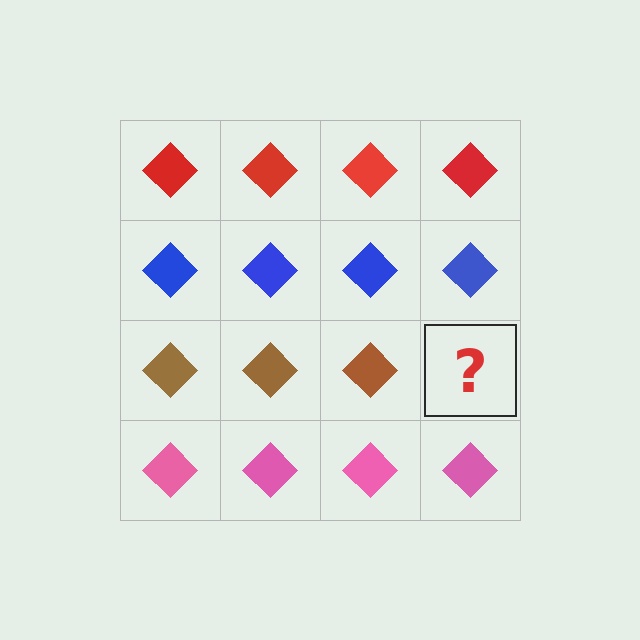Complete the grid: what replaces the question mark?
The question mark should be replaced with a brown diamond.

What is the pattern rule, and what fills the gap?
The rule is that each row has a consistent color. The gap should be filled with a brown diamond.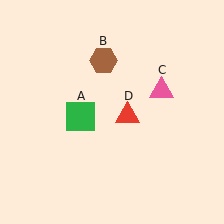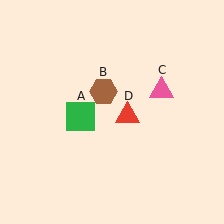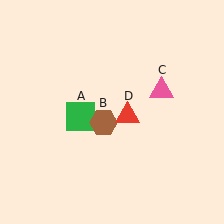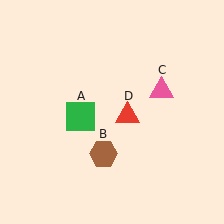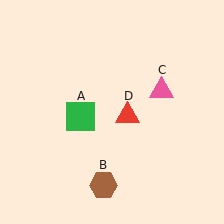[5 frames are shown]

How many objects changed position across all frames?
1 object changed position: brown hexagon (object B).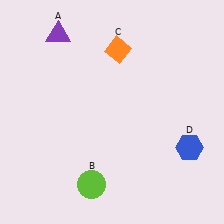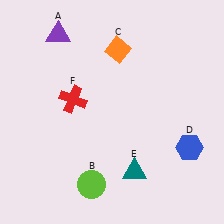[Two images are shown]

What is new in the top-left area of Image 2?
A red cross (F) was added in the top-left area of Image 2.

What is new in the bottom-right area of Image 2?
A teal triangle (E) was added in the bottom-right area of Image 2.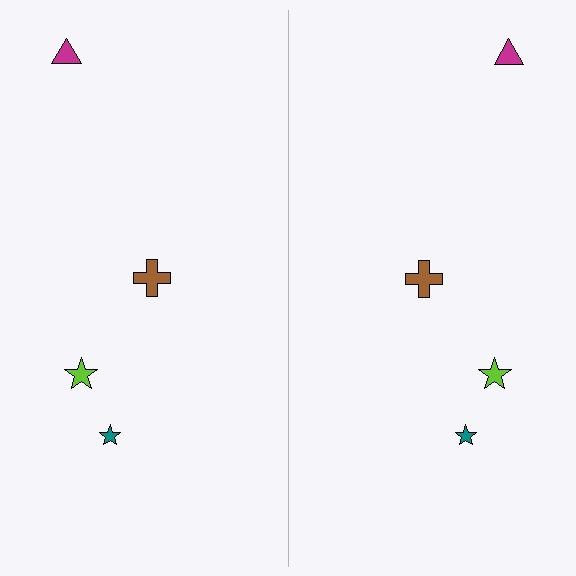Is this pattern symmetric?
Yes, this pattern has bilateral (reflection) symmetry.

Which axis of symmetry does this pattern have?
The pattern has a vertical axis of symmetry running through the center of the image.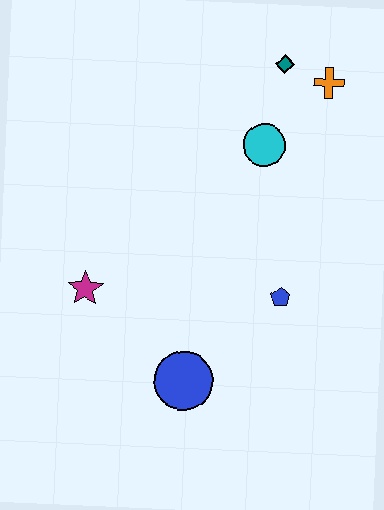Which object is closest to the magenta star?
The blue circle is closest to the magenta star.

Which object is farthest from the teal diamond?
The blue circle is farthest from the teal diamond.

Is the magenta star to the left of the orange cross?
Yes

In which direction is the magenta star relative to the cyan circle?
The magenta star is to the left of the cyan circle.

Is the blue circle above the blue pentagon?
No